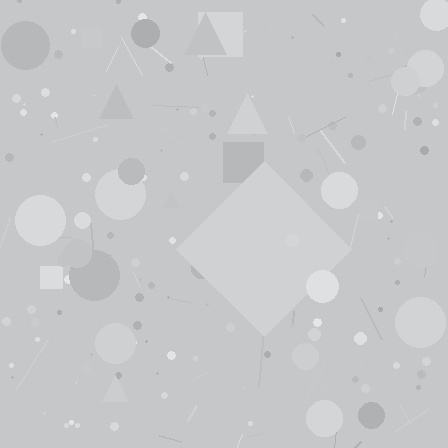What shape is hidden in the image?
A diamond is hidden in the image.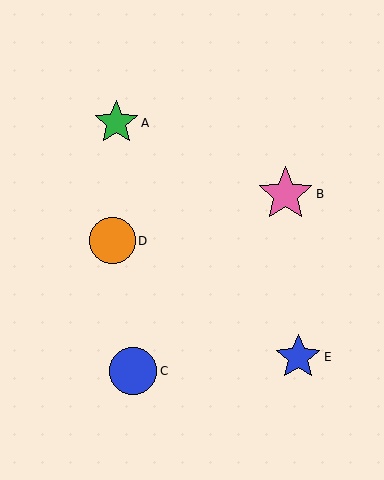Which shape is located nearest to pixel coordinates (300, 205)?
The pink star (labeled B) at (286, 194) is nearest to that location.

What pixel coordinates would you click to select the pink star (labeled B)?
Click at (286, 194) to select the pink star B.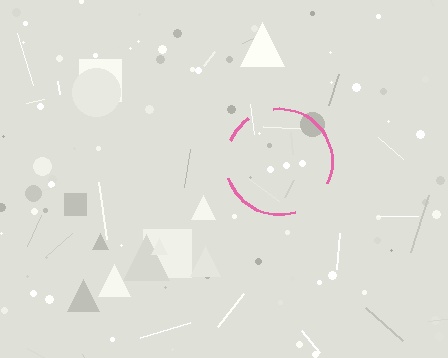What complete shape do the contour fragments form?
The contour fragments form a circle.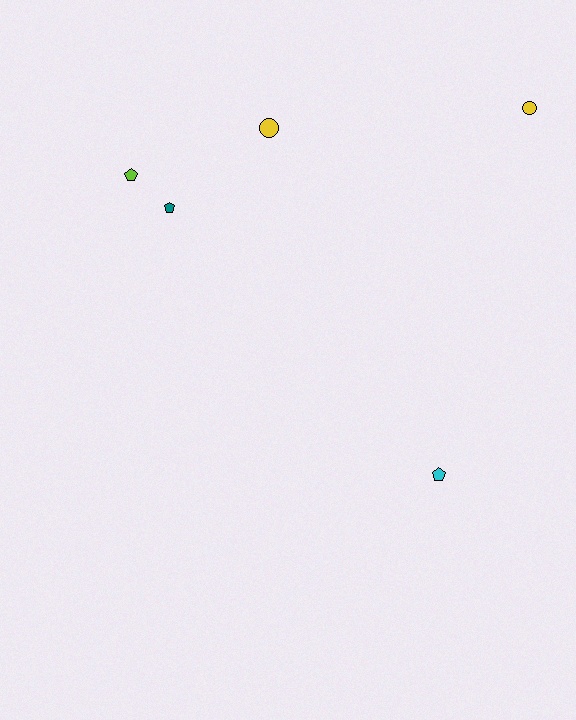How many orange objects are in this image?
There are no orange objects.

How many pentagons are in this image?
There are 3 pentagons.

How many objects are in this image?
There are 5 objects.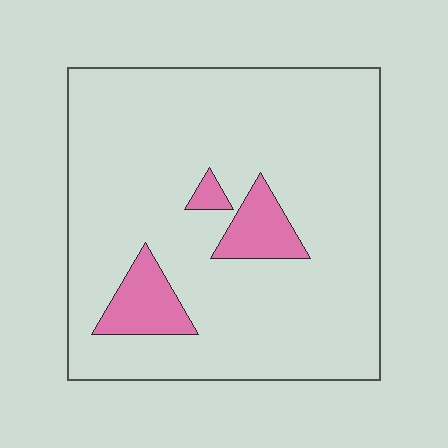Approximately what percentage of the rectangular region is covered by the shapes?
Approximately 10%.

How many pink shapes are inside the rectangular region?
3.